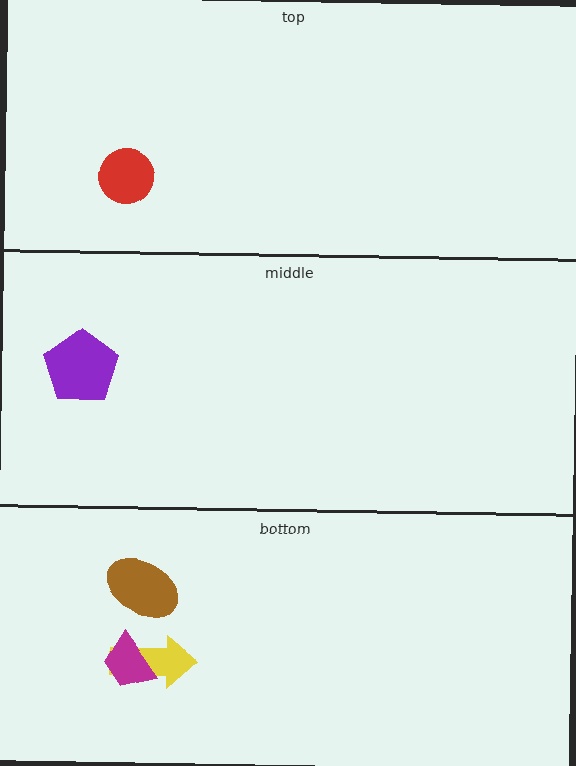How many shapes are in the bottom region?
3.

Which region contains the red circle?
The top region.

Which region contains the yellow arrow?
The bottom region.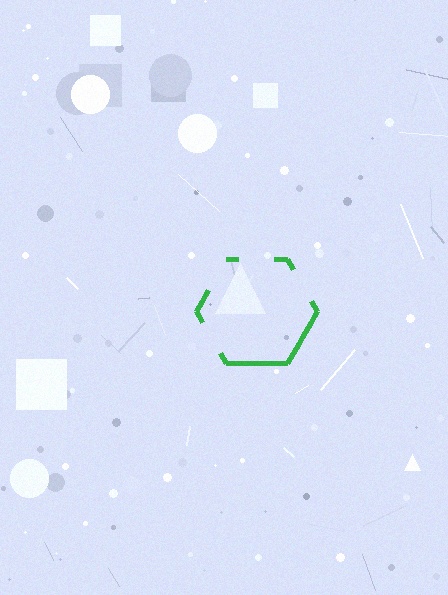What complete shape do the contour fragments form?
The contour fragments form a hexagon.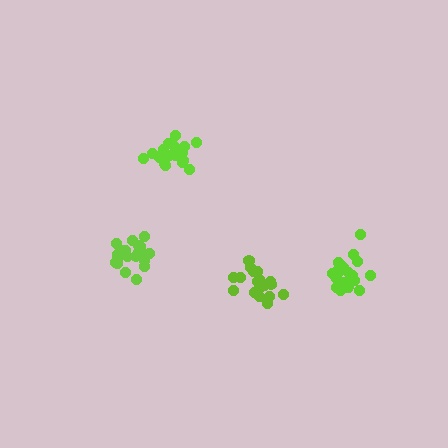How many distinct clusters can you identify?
There are 4 distinct clusters.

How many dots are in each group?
Group 1: 18 dots, Group 2: 21 dots, Group 3: 20 dots, Group 4: 21 dots (80 total).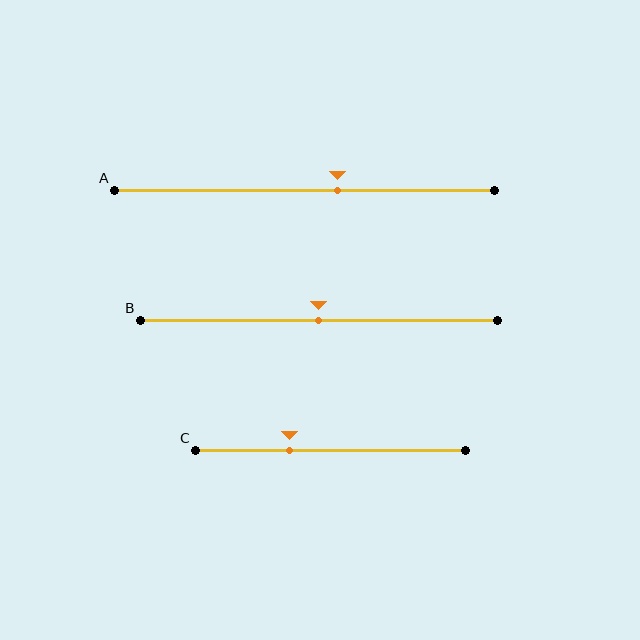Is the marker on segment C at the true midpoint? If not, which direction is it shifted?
No, the marker on segment C is shifted to the left by about 15% of the segment length.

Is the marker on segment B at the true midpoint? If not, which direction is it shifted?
Yes, the marker on segment B is at the true midpoint.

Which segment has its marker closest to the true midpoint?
Segment B has its marker closest to the true midpoint.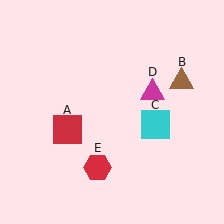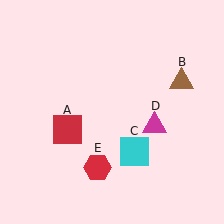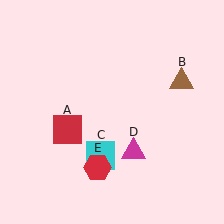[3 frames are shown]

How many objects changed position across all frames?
2 objects changed position: cyan square (object C), magenta triangle (object D).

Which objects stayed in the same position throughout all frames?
Red square (object A) and brown triangle (object B) and red hexagon (object E) remained stationary.